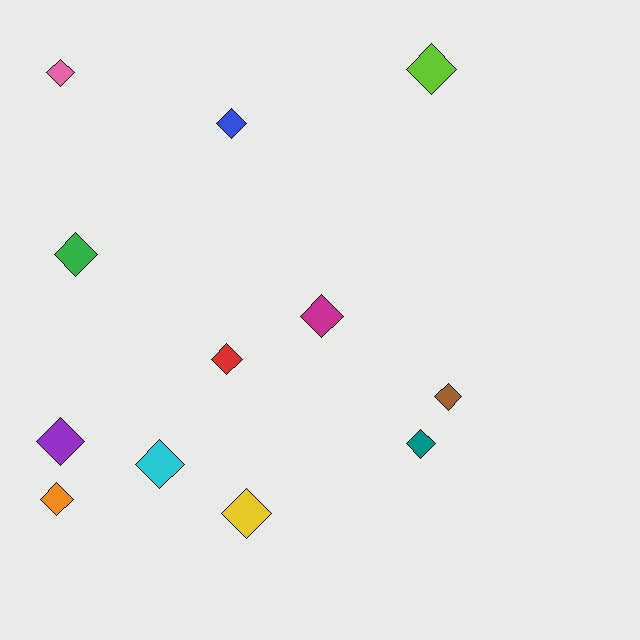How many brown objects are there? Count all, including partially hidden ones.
There is 1 brown object.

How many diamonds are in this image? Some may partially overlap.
There are 12 diamonds.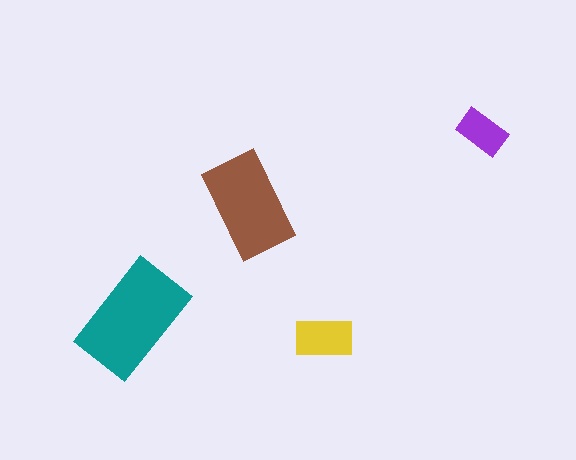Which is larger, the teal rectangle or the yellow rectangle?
The teal one.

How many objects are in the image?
There are 4 objects in the image.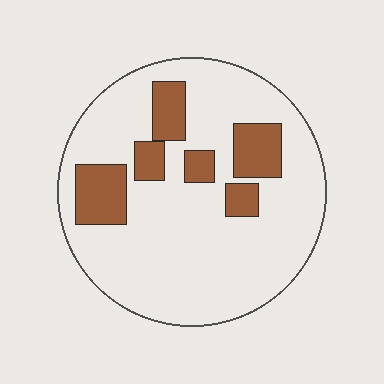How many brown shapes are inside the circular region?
6.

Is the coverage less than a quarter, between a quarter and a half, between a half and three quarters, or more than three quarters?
Less than a quarter.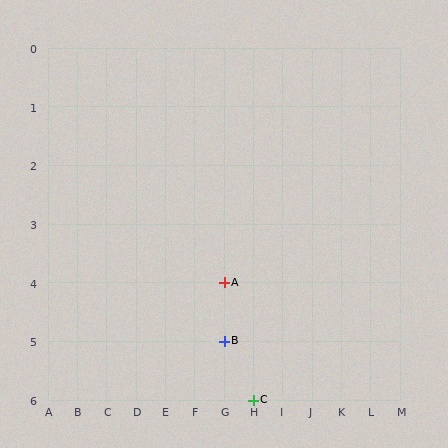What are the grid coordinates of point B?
Point B is at grid coordinates (G, 5).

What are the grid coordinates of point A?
Point A is at grid coordinates (G, 4).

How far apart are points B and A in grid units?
Points B and A are 1 row apart.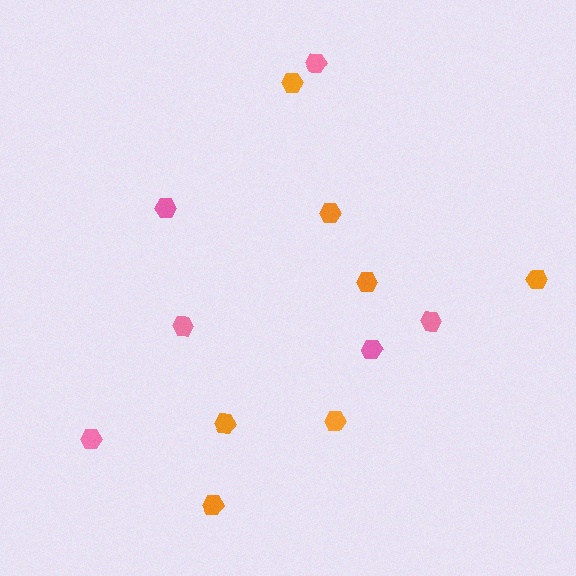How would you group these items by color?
There are 2 groups: one group of orange hexagons (7) and one group of pink hexagons (6).